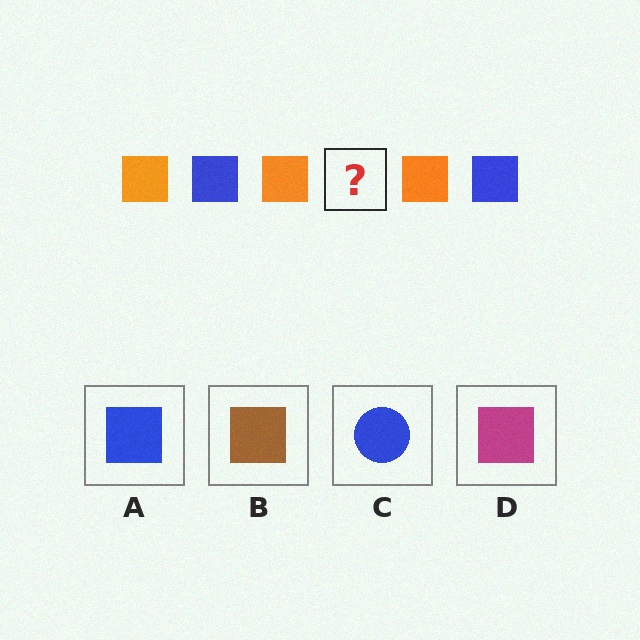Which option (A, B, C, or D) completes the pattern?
A.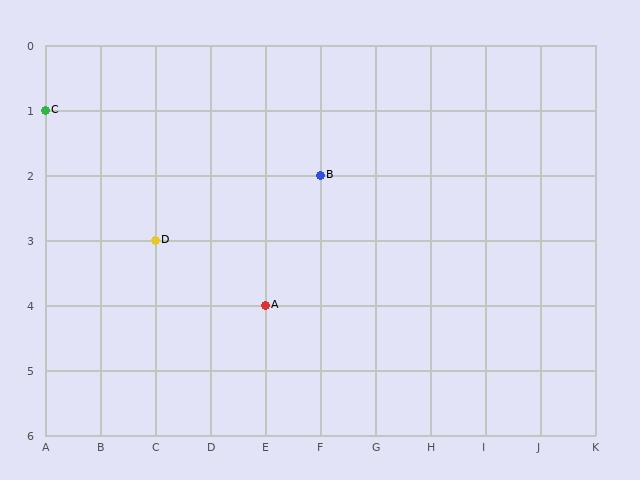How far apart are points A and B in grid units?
Points A and B are 1 column and 2 rows apart (about 2.2 grid units diagonally).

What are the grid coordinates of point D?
Point D is at grid coordinates (C, 3).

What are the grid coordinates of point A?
Point A is at grid coordinates (E, 4).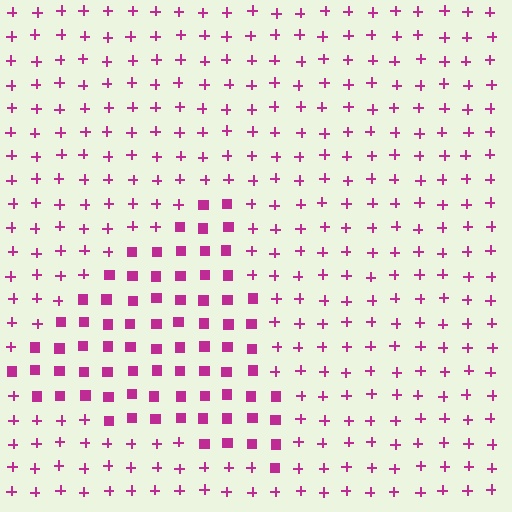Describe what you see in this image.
The image is filled with small magenta elements arranged in a uniform grid. A triangle-shaped region contains squares, while the surrounding area contains plus signs. The boundary is defined purely by the change in element shape.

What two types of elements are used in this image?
The image uses squares inside the triangle region and plus signs outside it.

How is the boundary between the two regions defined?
The boundary is defined by a change in element shape: squares inside vs. plus signs outside. All elements share the same color and spacing.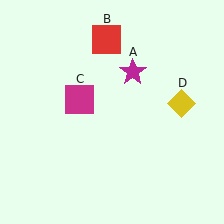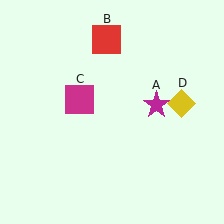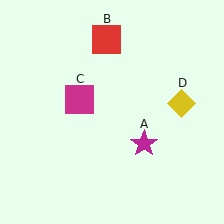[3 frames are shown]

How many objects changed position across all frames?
1 object changed position: magenta star (object A).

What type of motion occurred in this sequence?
The magenta star (object A) rotated clockwise around the center of the scene.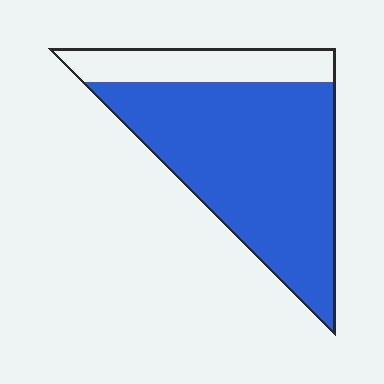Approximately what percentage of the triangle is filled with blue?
Approximately 80%.